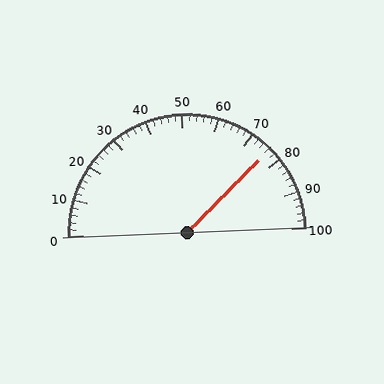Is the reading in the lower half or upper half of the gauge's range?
The reading is in the upper half of the range (0 to 100).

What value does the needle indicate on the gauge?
The needle indicates approximately 76.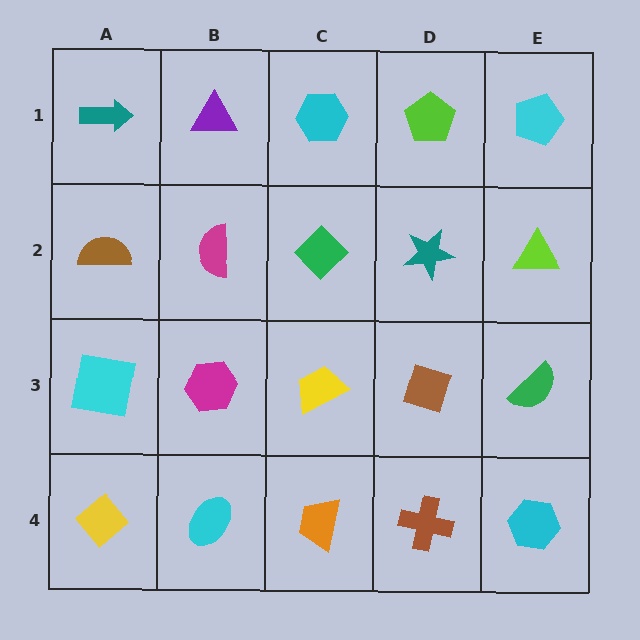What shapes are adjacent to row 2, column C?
A cyan hexagon (row 1, column C), a yellow trapezoid (row 3, column C), a magenta semicircle (row 2, column B), a teal star (row 2, column D).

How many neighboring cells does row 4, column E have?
2.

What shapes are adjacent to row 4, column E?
A green semicircle (row 3, column E), a brown cross (row 4, column D).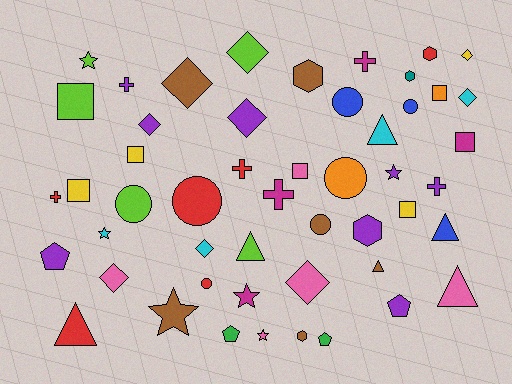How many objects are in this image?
There are 50 objects.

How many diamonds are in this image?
There are 9 diamonds.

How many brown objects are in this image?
There are 6 brown objects.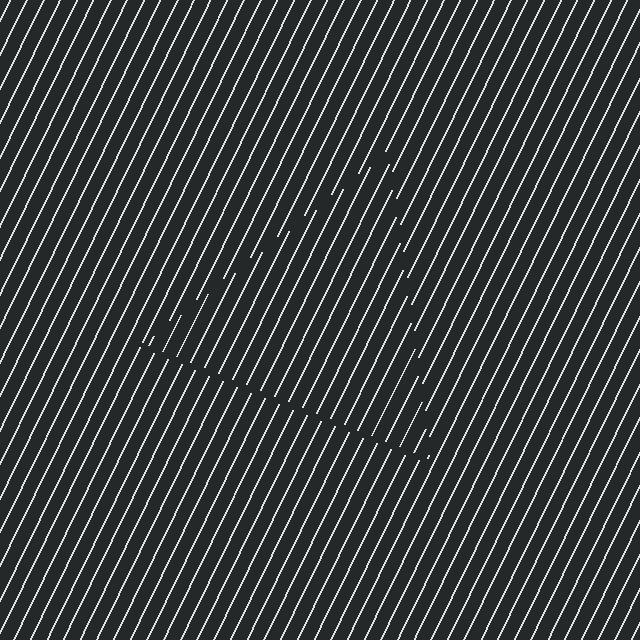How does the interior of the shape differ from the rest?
The interior of the shape contains the same grating, shifted by half a period — the contour is defined by the phase discontinuity where line-ends from the inner and outer gratings abut.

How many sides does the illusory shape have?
3 sides — the line-ends trace a triangle.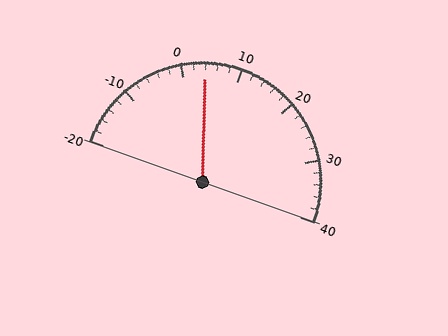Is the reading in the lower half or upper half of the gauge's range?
The reading is in the lower half of the range (-20 to 40).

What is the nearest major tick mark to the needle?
The nearest major tick mark is 0.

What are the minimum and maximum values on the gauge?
The gauge ranges from -20 to 40.